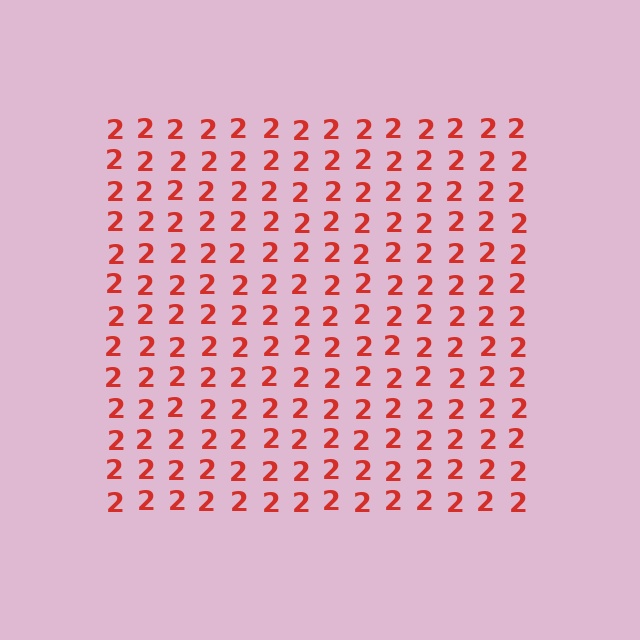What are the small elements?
The small elements are digit 2's.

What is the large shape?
The large shape is a square.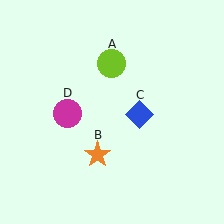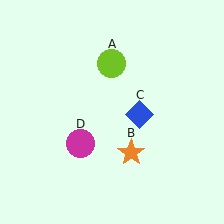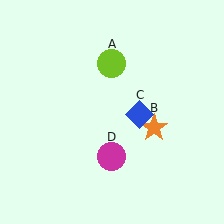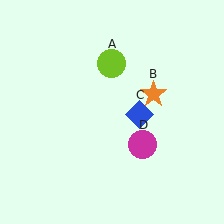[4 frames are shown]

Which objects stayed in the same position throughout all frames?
Lime circle (object A) and blue diamond (object C) remained stationary.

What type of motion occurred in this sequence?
The orange star (object B), magenta circle (object D) rotated counterclockwise around the center of the scene.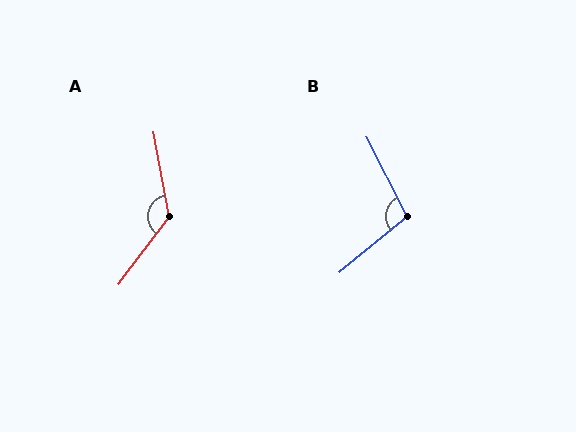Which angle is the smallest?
B, at approximately 102 degrees.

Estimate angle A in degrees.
Approximately 133 degrees.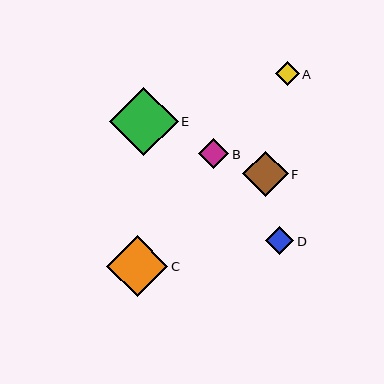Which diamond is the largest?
Diamond E is the largest with a size of approximately 68 pixels.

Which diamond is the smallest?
Diamond A is the smallest with a size of approximately 24 pixels.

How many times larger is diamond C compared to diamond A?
Diamond C is approximately 2.6 times the size of diamond A.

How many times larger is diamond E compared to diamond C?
Diamond E is approximately 1.1 times the size of diamond C.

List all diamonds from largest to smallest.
From largest to smallest: E, C, F, B, D, A.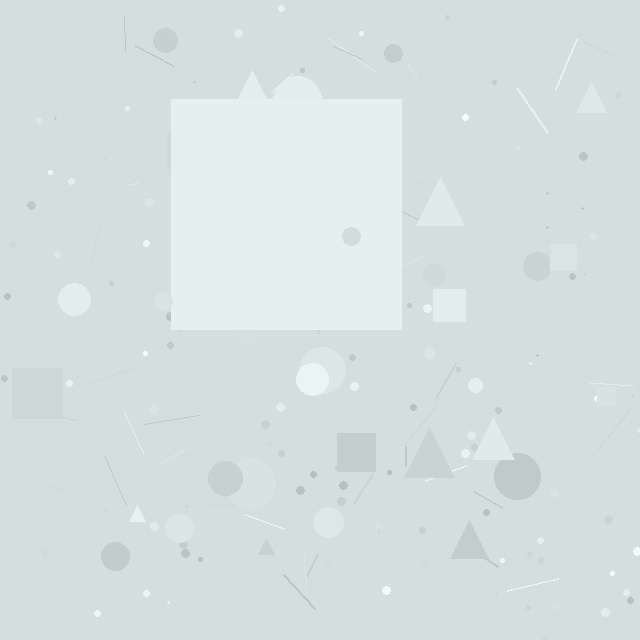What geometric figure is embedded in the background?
A square is embedded in the background.